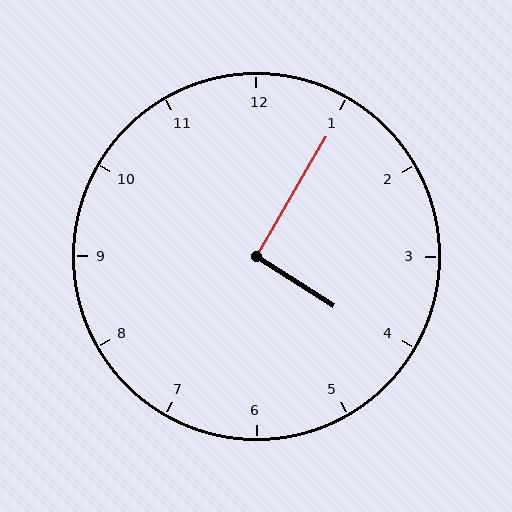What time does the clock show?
4:05.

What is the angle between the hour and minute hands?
Approximately 92 degrees.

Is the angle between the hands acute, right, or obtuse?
It is right.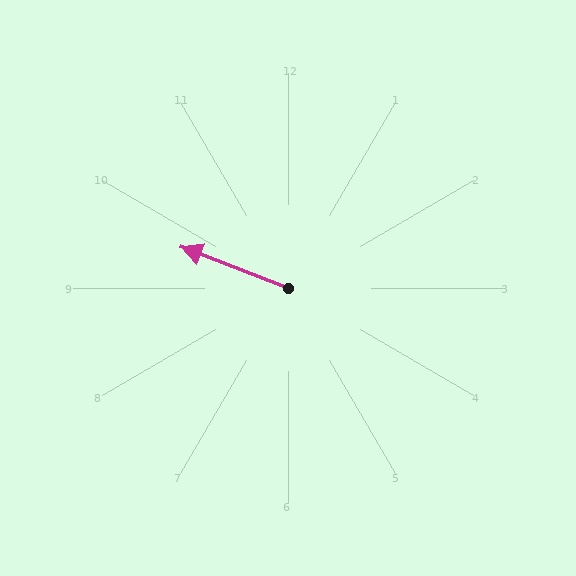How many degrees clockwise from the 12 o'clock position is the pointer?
Approximately 291 degrees.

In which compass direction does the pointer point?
West.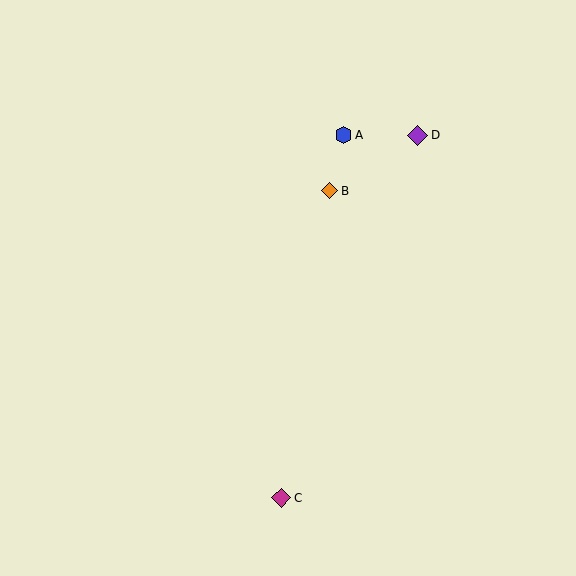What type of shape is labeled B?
Shape B is an orange diamond.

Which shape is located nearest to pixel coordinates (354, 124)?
The blue hexagon (labeled A) at (344, 135) is nearest to that location.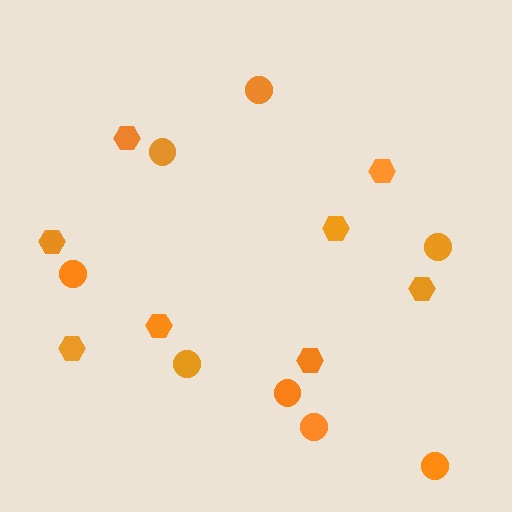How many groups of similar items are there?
There are 2 groups: one group of hexagons (8) and one group of circles (8).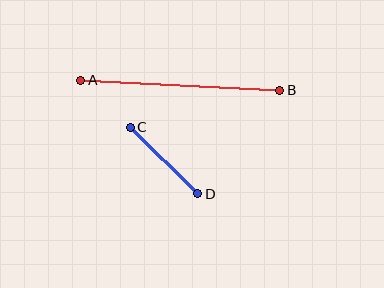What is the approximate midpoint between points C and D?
The midpoint is at approximately (164, 161) pixels.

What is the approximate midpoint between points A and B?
The midpoint is at approximately (180, 85) pixels.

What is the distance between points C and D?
The distance is approximately 95 pixels.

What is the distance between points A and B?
The distance is approximately 199 pixels.